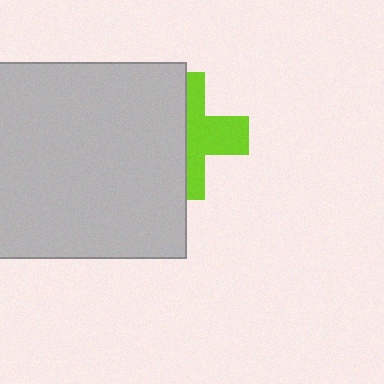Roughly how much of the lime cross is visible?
About half of it is visible (roughly 47%).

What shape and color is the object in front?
The object in front is a light gray square.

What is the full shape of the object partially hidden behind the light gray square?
The partially hidden object is a lime cross.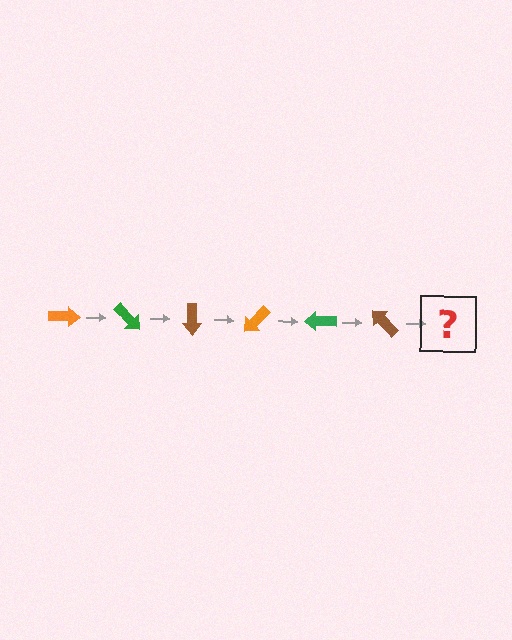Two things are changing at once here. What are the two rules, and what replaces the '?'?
The two rules are that it rotates 45 degrees each step and the color cycles through orange, green, and brown. The '?' should be an orange arrow, rotated 270 degrees from the start.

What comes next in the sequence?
The next element should be an orange arrow, rotated 270 degrees from the start.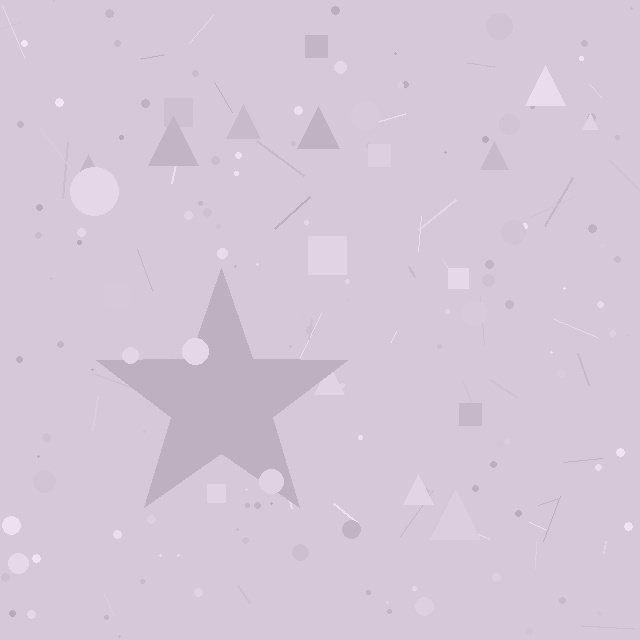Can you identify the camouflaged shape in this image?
The camouflaged shape is a star.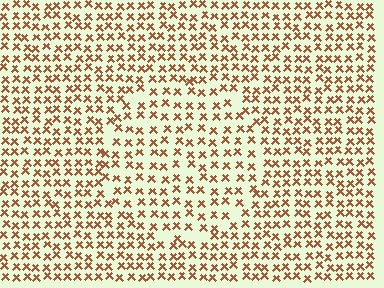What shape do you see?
I see a circle.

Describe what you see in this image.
The image contains small brown elements arranged at two different densities. A circle-shaped region is visible where the elements are less densely packed than the surrounding area.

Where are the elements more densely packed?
The elements are more densely packed outside the circle boundary.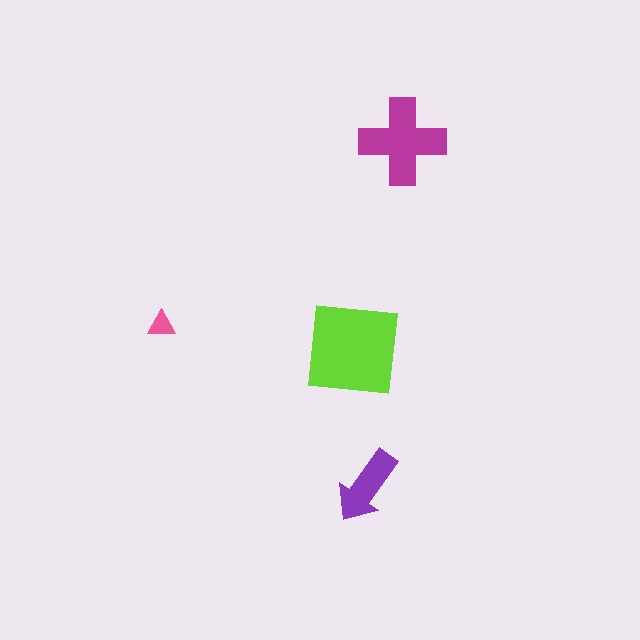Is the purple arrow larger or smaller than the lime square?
Smaller.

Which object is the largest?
The lime square.